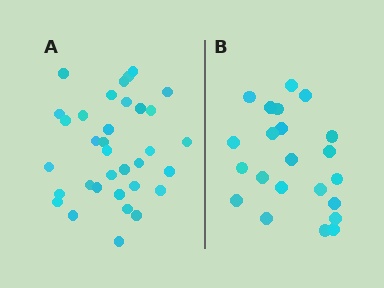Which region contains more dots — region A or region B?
Region A (the left region) has more dots.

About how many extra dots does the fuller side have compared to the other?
Region A has roughly 12 or so more dots than region B.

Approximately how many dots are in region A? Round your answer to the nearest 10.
About 30 dots. (The exact count is 34, which rounds to 30.)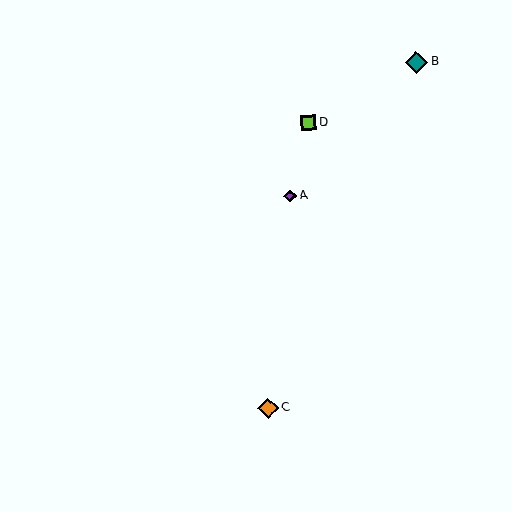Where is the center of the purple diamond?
The center of the purple diamond is at (290, 196).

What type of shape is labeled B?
Shape B is a teal diamond.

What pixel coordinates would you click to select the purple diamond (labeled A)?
Click at (290, 196) to select the purple diamond A.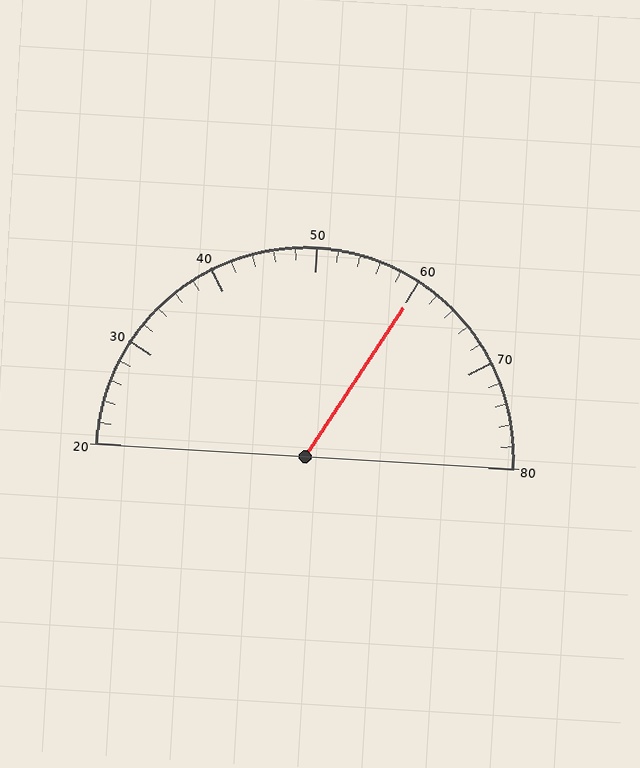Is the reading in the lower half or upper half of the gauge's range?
The reading is in the upper half of the range (20 to 80).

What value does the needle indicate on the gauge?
The needle indicates approximately 60.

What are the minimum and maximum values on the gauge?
The gauge ranges from 20 to 80.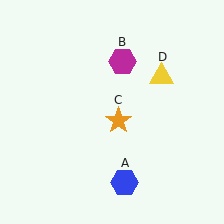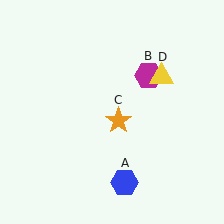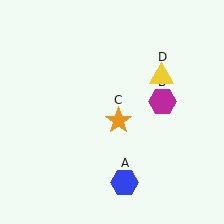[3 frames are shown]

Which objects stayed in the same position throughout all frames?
Blue hexagon (object A) and orange star (object C) and yellow triangle (object D) remained stationary.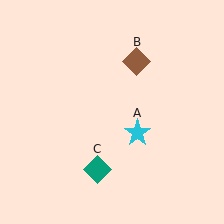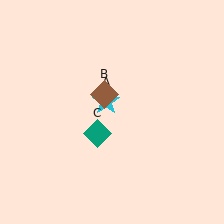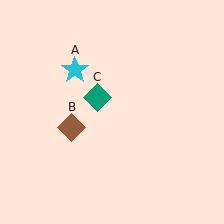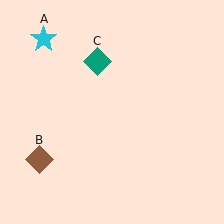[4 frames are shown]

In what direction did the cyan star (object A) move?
The cyan star (object A) moved up and to the left.